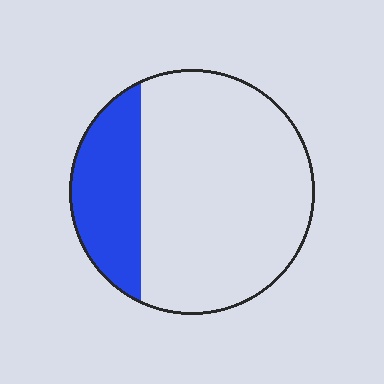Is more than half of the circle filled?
No.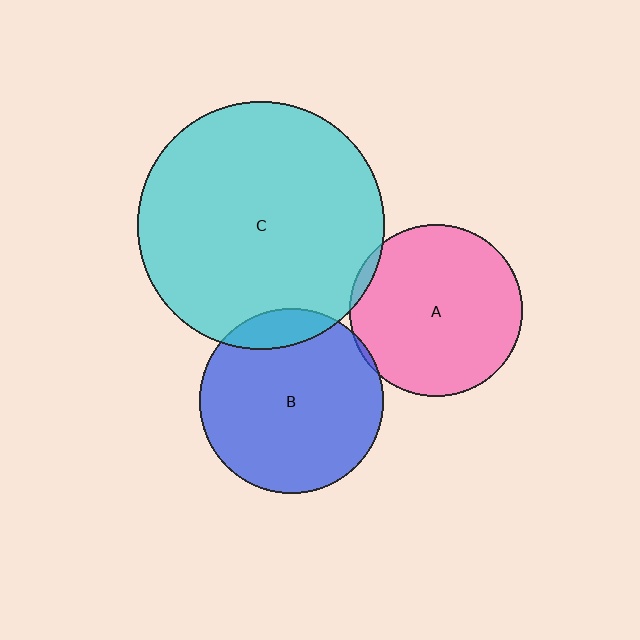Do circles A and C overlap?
Yes.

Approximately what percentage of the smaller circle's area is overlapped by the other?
Approximately 5%.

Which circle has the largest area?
Circle C (cyan).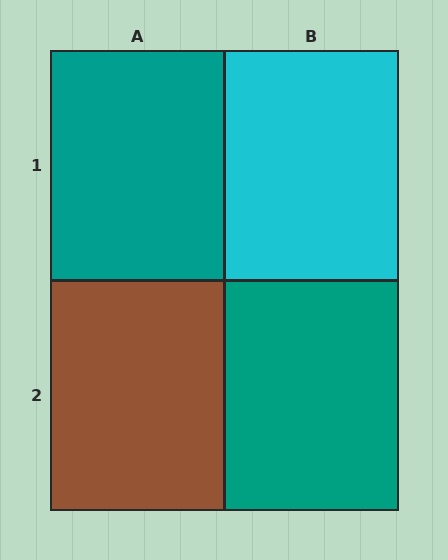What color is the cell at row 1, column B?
Cyan.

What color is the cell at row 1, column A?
Teal.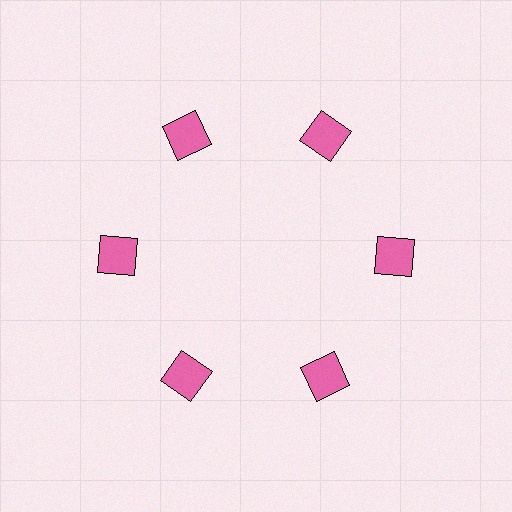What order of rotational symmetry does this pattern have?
This pattern has 6-fold rotational symmetry.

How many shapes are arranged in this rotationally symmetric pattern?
There are 6 shapes, arranged in 6 groups of 1.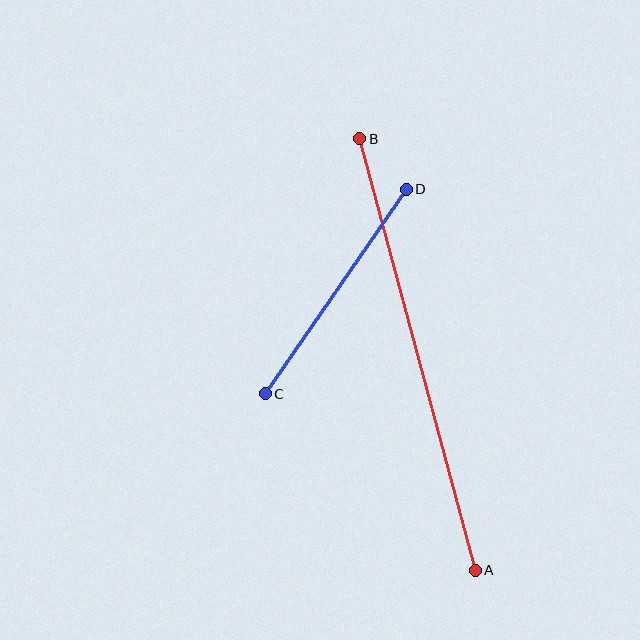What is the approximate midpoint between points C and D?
The midpoint is at approximately (336, 292) pixels.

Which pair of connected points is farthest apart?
Points A and B are farthest apart.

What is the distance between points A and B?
The distance is approximately 446 pixels.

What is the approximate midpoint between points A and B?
The midpoint is at approximately (418, 354) pixels.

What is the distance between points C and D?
The distance is approximately 248 pixels.